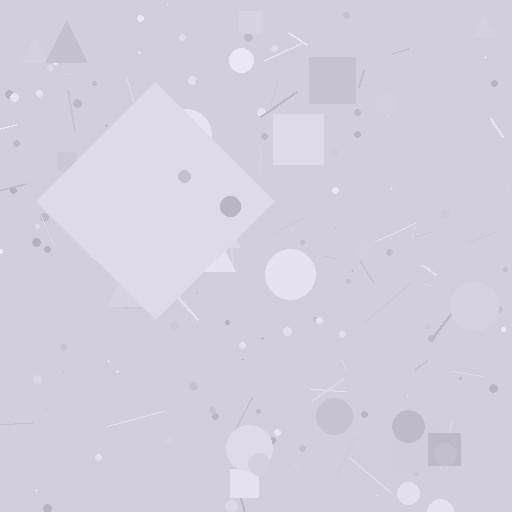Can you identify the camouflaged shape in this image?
The camouflaged shape is a diamond.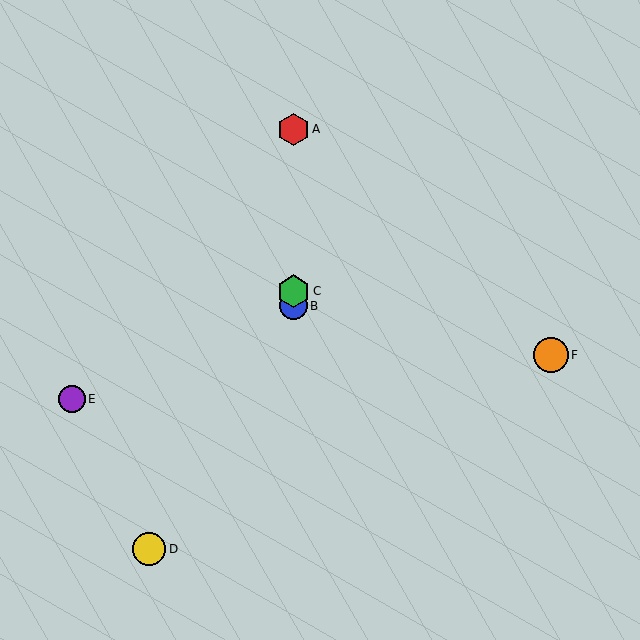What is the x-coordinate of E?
Object E is at x≈72.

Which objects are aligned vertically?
Objects A, B, C are aligned vertically.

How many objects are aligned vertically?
3 objects (A, B, C) are aligned vertically.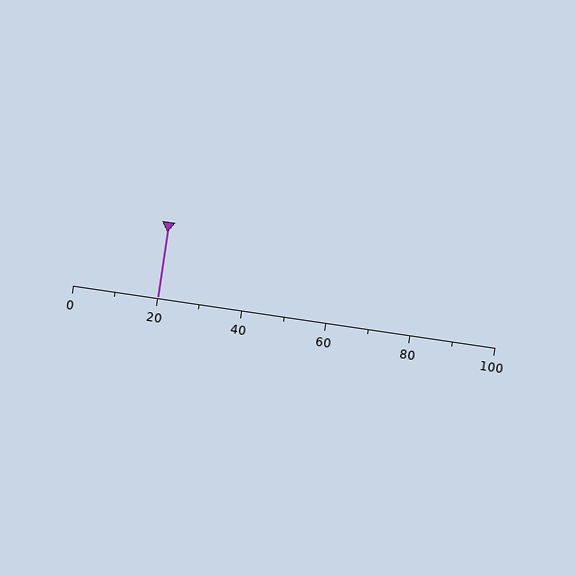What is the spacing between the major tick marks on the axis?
The major ticks are spaced 20 apart.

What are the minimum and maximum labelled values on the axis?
The axis runs from 0 to 100.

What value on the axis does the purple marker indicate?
The marker indicates approximately 20.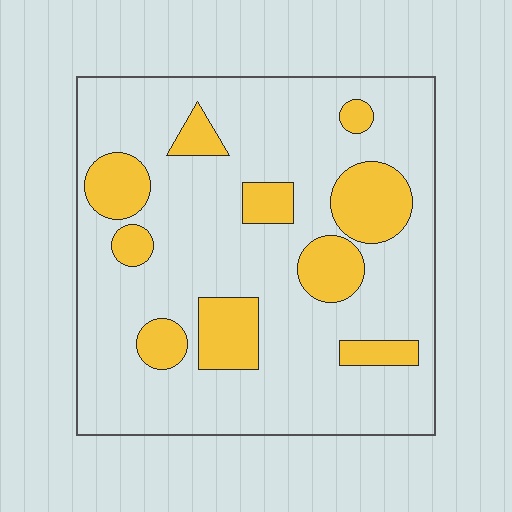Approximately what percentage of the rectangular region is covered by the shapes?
Approximately 20%.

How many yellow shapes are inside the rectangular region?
10.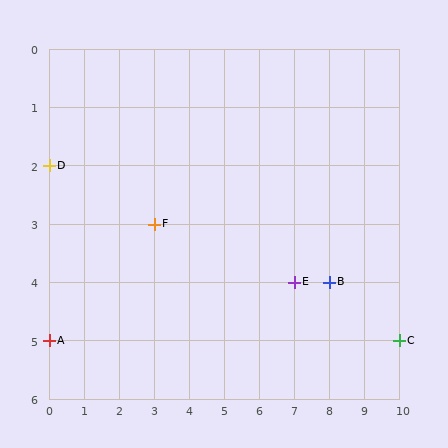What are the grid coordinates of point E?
Point E is at grid coordinates (7, 4).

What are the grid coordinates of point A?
Point A is at grid coordinates (0, 5).